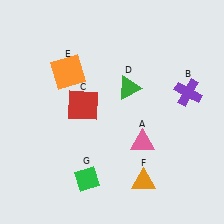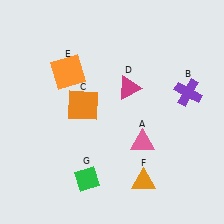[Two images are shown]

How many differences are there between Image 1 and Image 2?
There are 2 differences between the two images.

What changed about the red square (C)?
In Image 1, C is red. In Image 2, it changed to orange.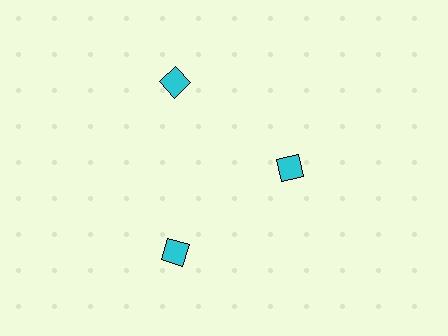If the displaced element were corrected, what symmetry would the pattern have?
It would have 3-fold rotational symmetry — the pattern would map onto itself every 120 degrees.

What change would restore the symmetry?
The symmetry would be restored by moving it outward, back onto the ring so that all 3 diamonds sit at equal angles and equal distance from the center.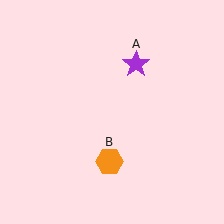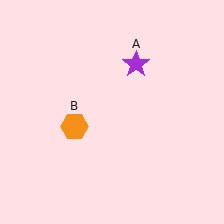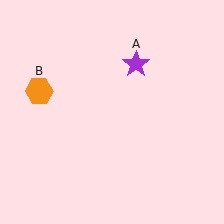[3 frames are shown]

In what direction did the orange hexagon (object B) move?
The orange hexagon (object B) moved up and to the left.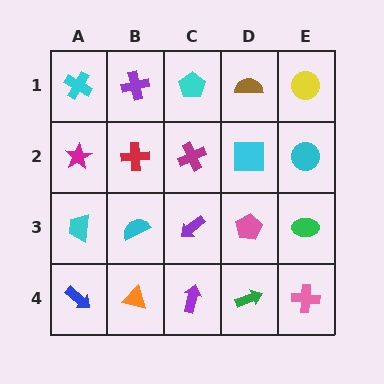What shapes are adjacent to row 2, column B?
A purple cross (row 1, column B), a cyan semicircle (row 3, column B), a magenta star (row 2, column A), a magenta cross (row 2, column C).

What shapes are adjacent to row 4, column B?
A cyan semicircle (row 3, column B), a blue arrow (row 4, column A), a purple arrow (row 4, column C).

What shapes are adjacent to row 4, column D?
A pink pentagon (row 3, column D), a purple arrow (row 4, column C), a pink cross (row 4, column E).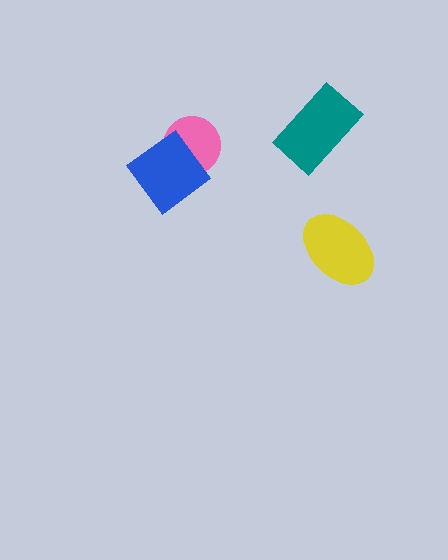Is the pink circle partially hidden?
Yes, it is partially covered by another shape.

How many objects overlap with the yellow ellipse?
0 objects overlap with the yellow ellipse.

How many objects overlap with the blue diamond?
1 object overlaps with the blue diamond.